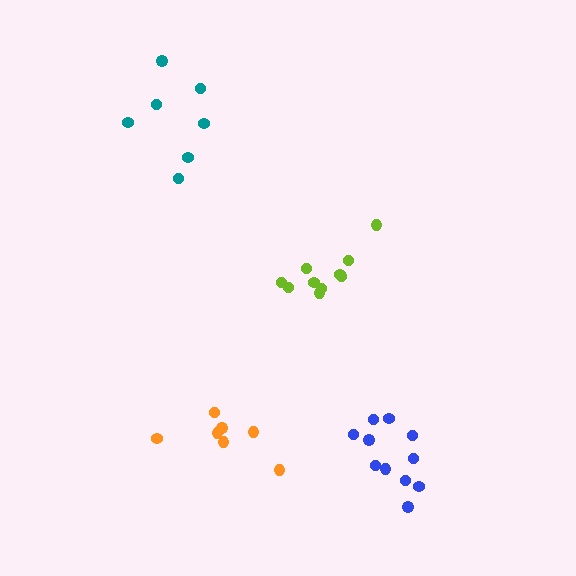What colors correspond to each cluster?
The clusters are colored: teal, lime, blue, orange.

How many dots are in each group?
Group 1: 7 dots, Group 2: 10 dots, Group 3: 11 dots, Group 4: 7 dots (35 total).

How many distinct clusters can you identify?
There are 4 distinct clusters.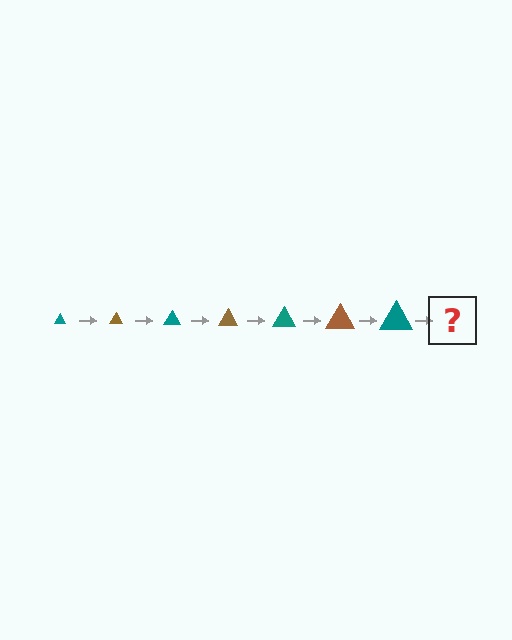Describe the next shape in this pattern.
It should be a brown triangle, larger than the previous one.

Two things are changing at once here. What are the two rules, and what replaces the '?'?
The two rules are that the triangle grows larger each step and the color cycles through teal and brown. The '?' should be a brown triangle, larger than the previous one.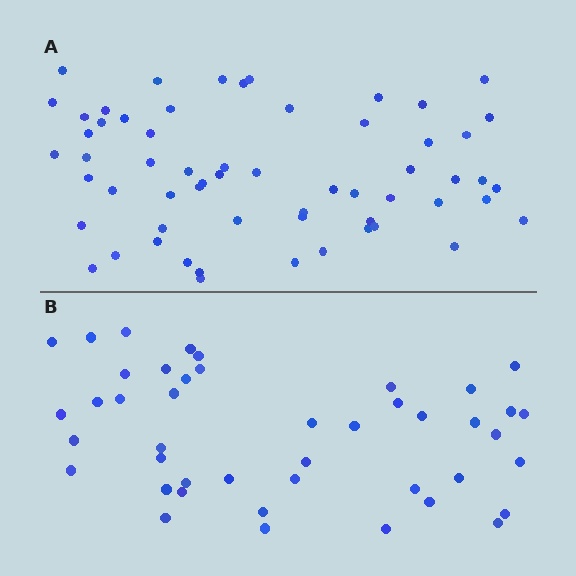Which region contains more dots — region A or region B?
Region A (the top region) has more dots.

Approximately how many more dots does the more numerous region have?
Region A has approximately 15 more dots than region B.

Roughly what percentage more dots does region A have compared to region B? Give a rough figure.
About 35% more.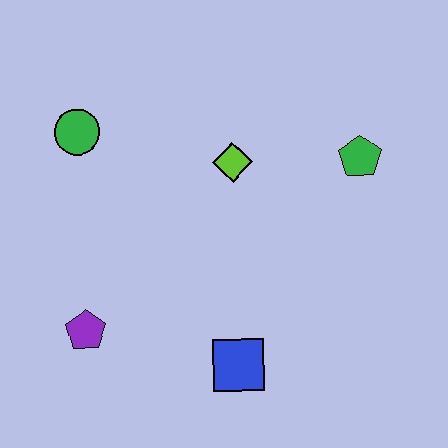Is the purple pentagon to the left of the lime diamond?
Yes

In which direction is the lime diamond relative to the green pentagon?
The lime diamond is to the left of the green pentagon.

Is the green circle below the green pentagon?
No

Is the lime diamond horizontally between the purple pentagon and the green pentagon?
Yes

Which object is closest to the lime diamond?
The green pentagon is closest to the lime diamond.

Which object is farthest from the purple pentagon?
The green pentagon is farthest from the purple pentagon.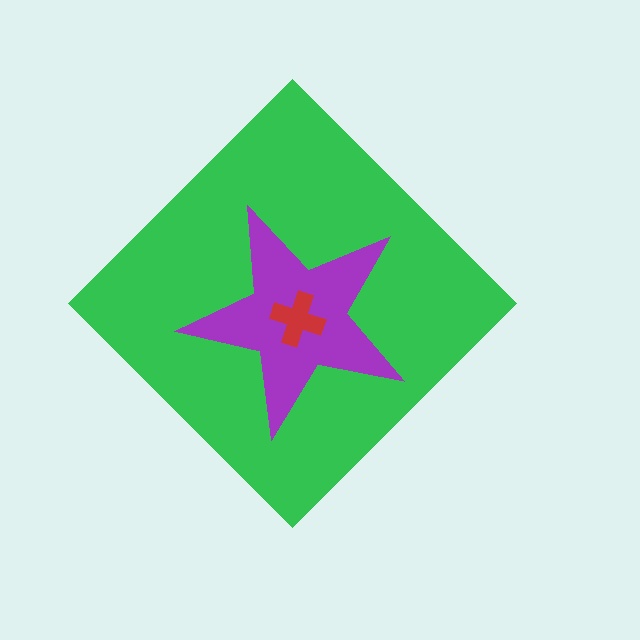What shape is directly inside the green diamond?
The purple star.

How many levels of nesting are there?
3.